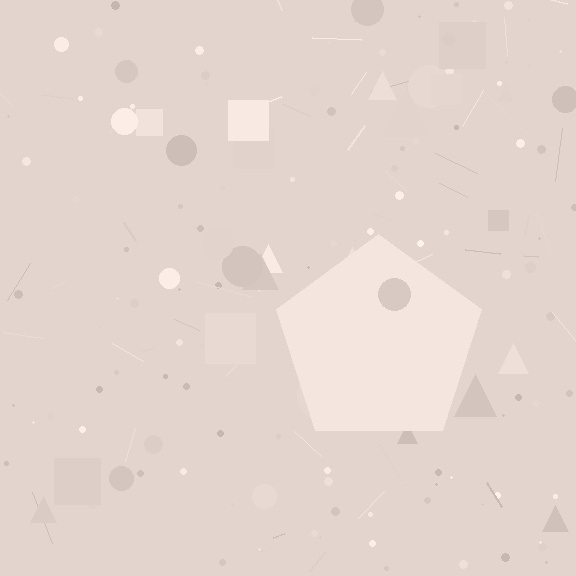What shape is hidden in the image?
A pentagon is hidden in the image.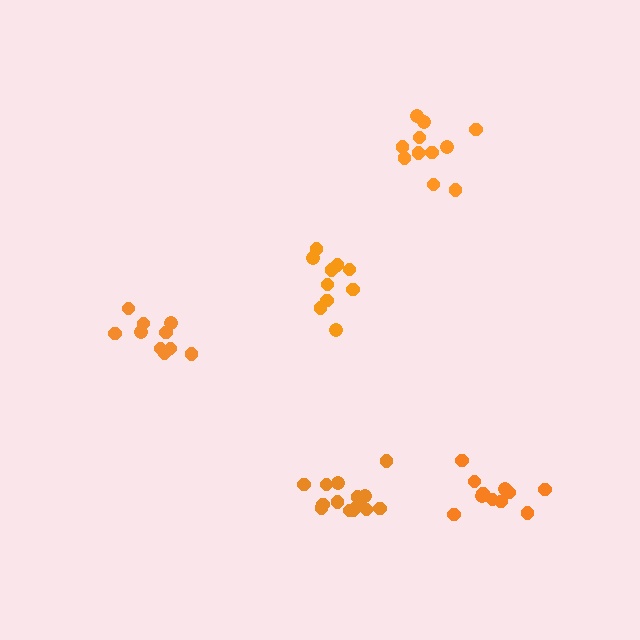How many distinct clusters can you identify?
There are 5 distinct clusters.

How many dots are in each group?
Group 1: 14 dots, Group 2: 11 dots, Group 3: 10 dots, Group 4: 11 dots, Group 5: 10 dots (56 total).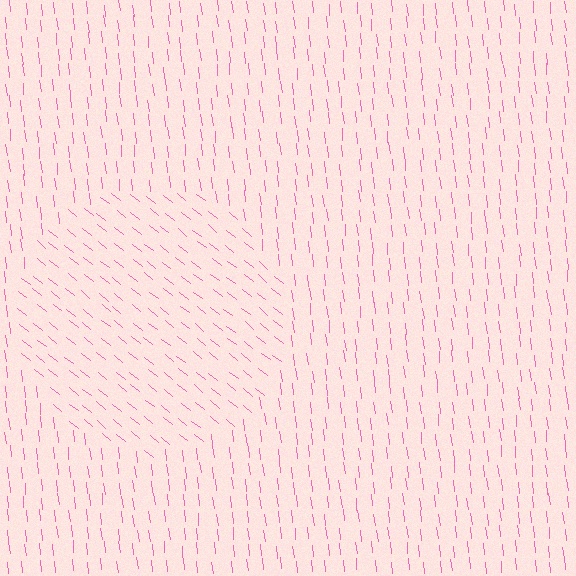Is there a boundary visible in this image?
Yes, there is a texture boundary formed by a change in line orientation.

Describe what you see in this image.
The image is filled with small pink line segments. A circle region in the image has lines oriented differently from the surrounding lines, creating a visible texture boundary.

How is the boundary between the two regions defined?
The boundary is defined purely by a change in line orientation (approximately 45 degrees difference). All lines are the same color and thickness.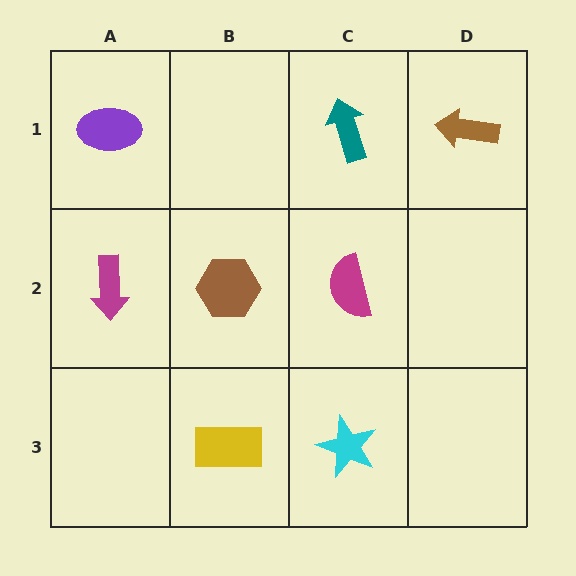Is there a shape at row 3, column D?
No, that cell is empty.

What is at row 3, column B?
A yellow rectangle.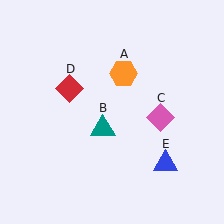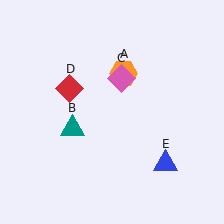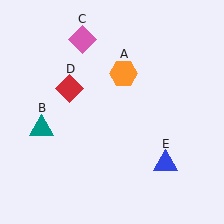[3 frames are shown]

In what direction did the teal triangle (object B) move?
The teal triangle (object B) moved left.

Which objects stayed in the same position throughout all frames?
Orange hexagon (object A) and red diamond (object D) and blue triangle (object E) remained stationary.